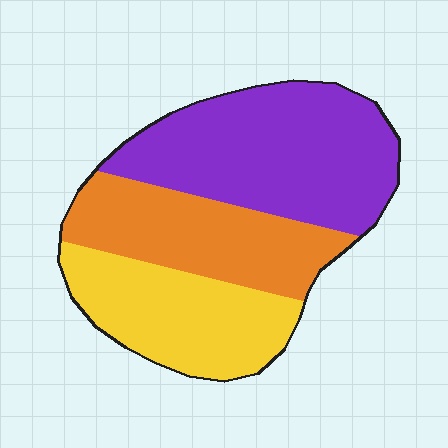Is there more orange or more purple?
Purple.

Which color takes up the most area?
Purple, at roughly 45%.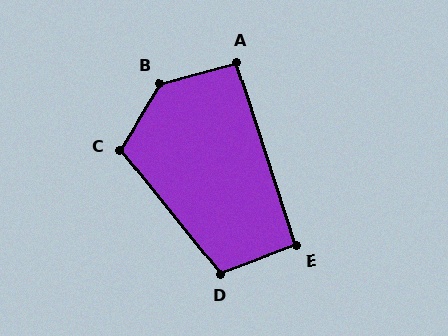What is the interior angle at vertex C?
Approximately 110 degrees (obtuse).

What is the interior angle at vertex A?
Approximately 93 degrees (approximately right).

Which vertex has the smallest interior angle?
E, at approximately 92 degrees.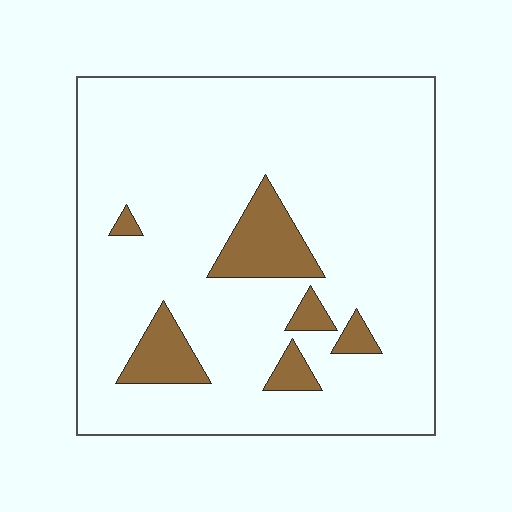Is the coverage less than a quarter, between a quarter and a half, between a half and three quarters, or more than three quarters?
Less than a quarter.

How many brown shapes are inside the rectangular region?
6.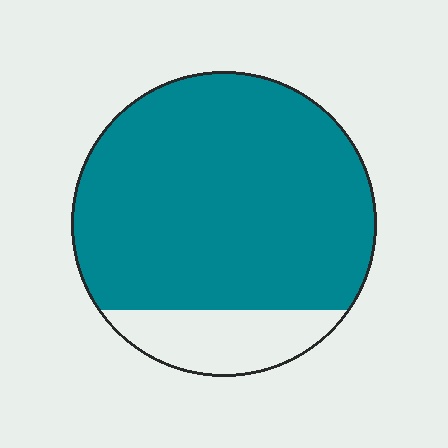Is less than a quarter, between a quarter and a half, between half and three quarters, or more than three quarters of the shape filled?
More than three quarters.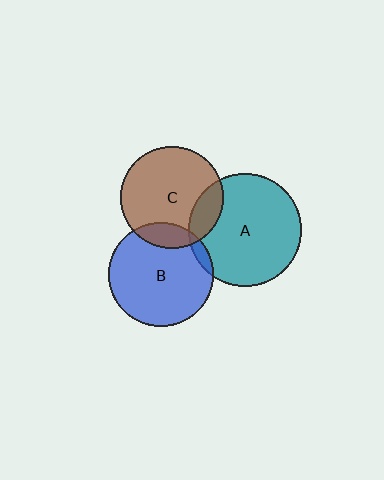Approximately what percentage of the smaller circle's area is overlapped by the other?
Approximately 15%.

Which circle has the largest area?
Circle A (teal).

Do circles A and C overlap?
Yes.